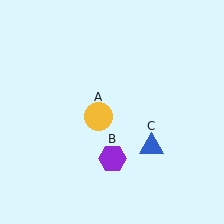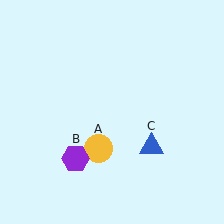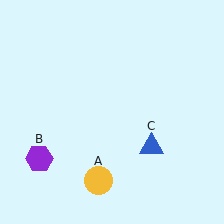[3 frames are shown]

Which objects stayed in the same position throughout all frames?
Blue triangle (object C) remained stationary.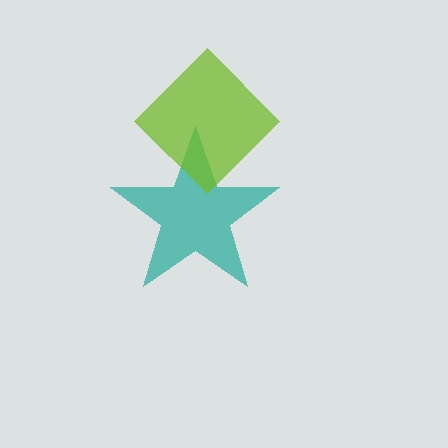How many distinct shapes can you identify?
There are 2 distinct shapes: a teal star, a lime diamond.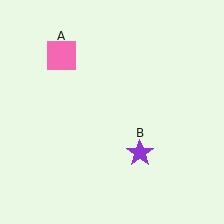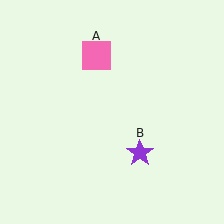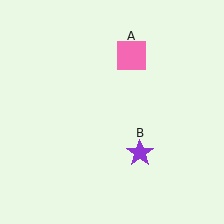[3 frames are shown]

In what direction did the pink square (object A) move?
The pink square (object A) moved right.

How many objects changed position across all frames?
1 object changed position: pink square (object A).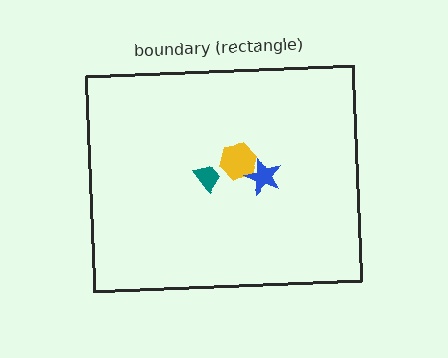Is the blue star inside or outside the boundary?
Inside.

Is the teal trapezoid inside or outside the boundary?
Inside.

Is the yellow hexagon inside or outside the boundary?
Inside.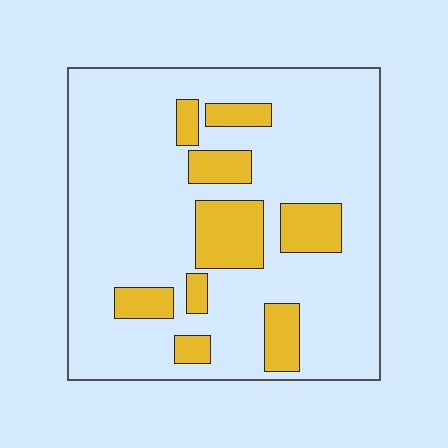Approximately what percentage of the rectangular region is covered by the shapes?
Approximately 20%.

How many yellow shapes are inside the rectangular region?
9.